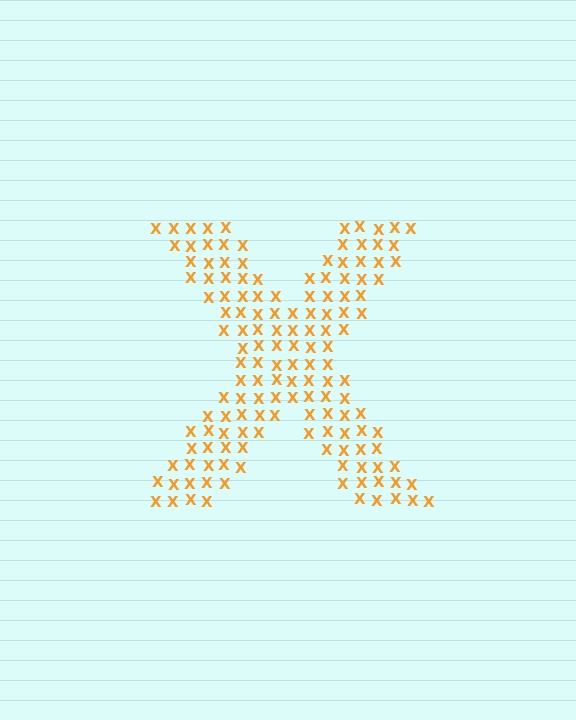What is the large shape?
The large shape is the letter X.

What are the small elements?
The small elements are letter X's.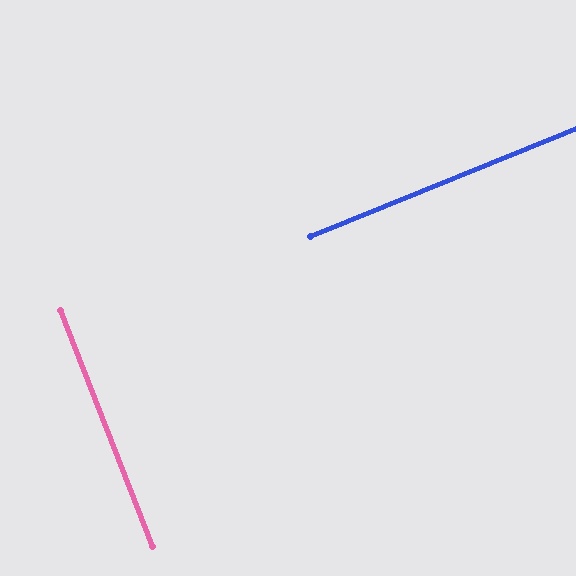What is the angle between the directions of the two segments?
Approximately 89 degrees.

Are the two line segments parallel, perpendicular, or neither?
Perpendicular — they meet at approximately 89°.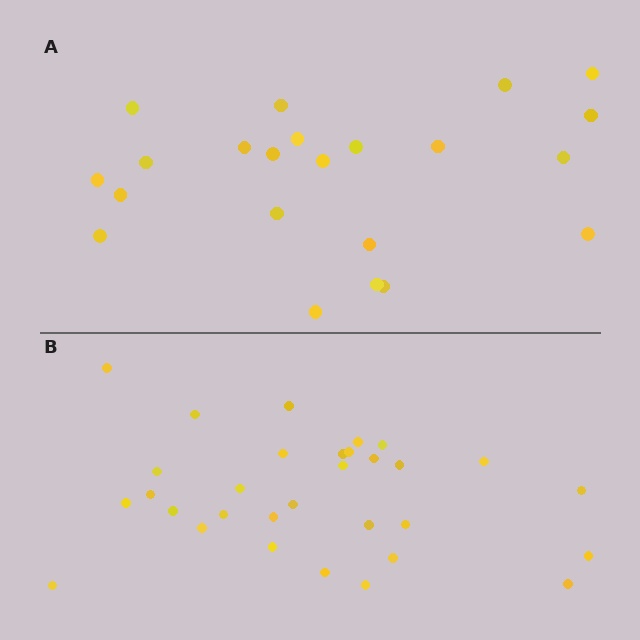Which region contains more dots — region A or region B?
Region B (the bottom region) has more dots.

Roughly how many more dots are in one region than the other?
Region B has roughly 8 or so more dots than region A.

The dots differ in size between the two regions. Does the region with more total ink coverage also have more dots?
No. Region A has more total ink coverage because its dots are larger, but region B actually contains more individual dots. Total area can be misleading — the number of items is what matters here.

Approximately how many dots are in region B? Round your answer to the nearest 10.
About 30 dots. (The exact count is 31, which rounds to 30.)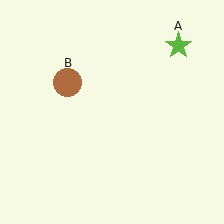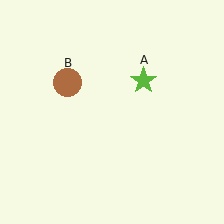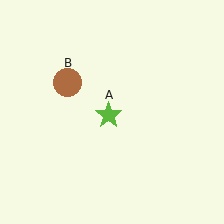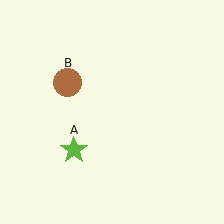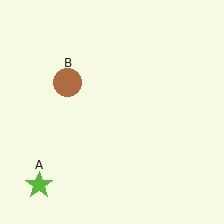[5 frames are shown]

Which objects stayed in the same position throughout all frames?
Brown circle (object B) remained stationary.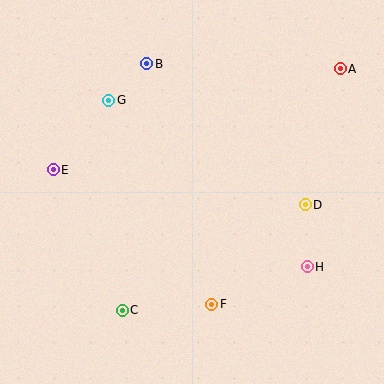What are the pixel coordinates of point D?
Point D is at (305, 205).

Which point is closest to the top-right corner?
Point A is closest to the top-right corner.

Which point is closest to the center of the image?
Point F at (212, 304) is closest to the center.